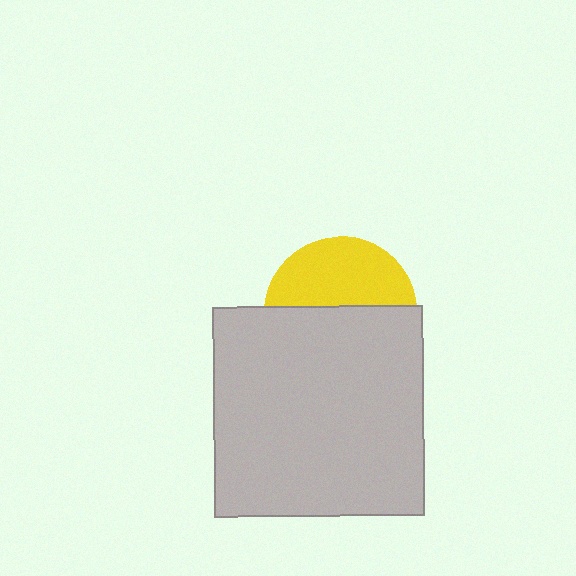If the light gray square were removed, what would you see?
You would see the complete yellow circle.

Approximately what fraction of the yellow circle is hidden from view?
Roughly 56% of the yellow circle is hidden behind the light gray square.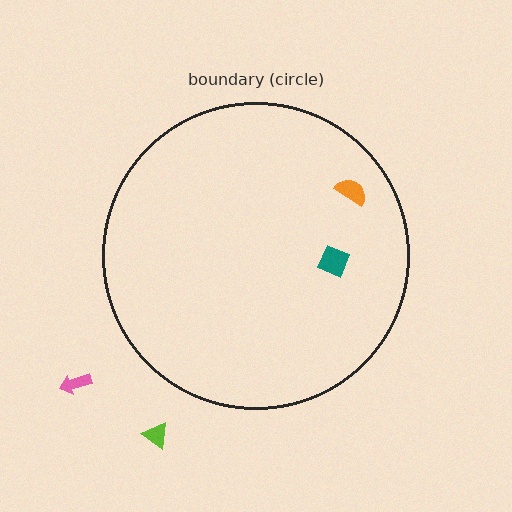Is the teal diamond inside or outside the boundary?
Inside.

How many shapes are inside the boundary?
2 inside, 2 outside.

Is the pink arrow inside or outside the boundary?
Outside.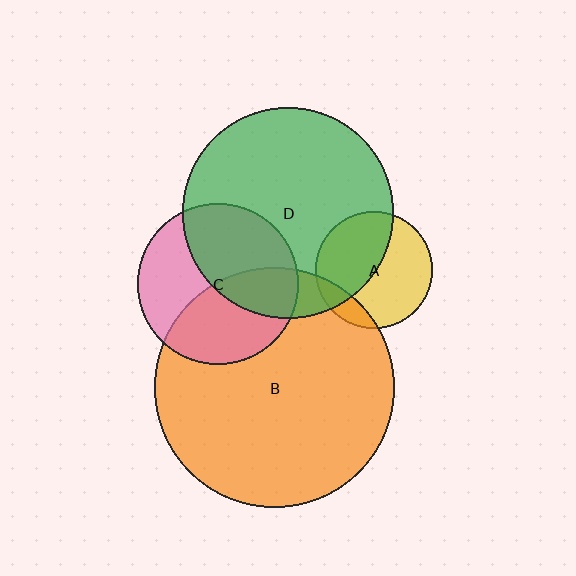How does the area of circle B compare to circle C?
Approximately 2.2 times.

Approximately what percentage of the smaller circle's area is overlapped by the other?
Approximately 45%.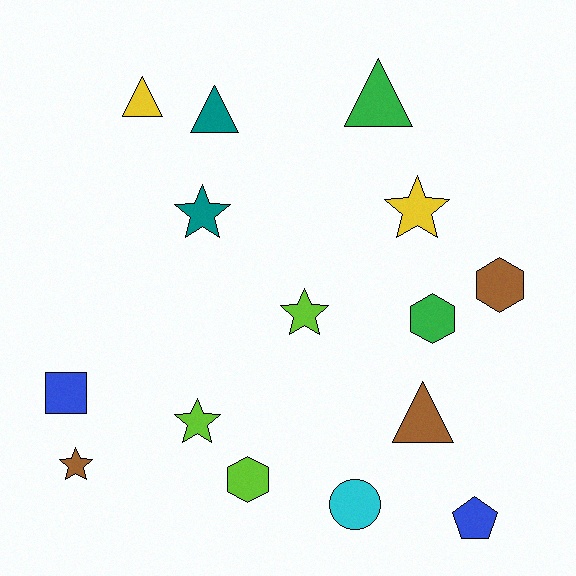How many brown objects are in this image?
There are 3 brown objects.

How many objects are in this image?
There are 15 objects.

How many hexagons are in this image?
There are 3 hexagons.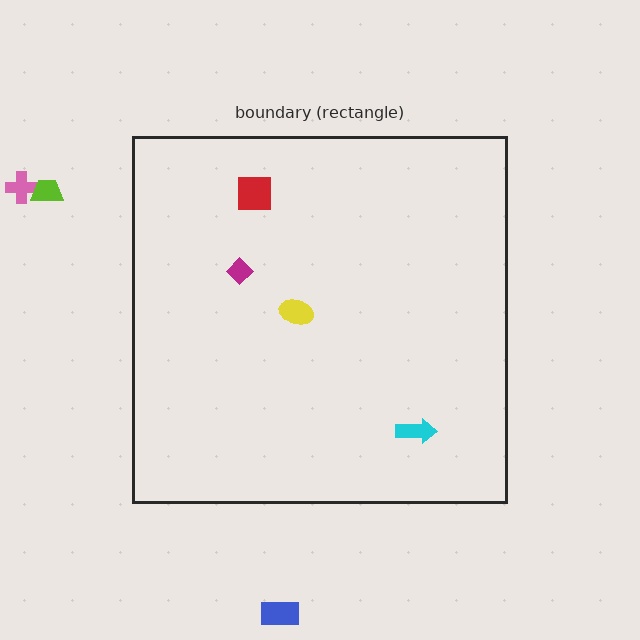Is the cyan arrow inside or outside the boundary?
Inside.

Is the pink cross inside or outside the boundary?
Outside.